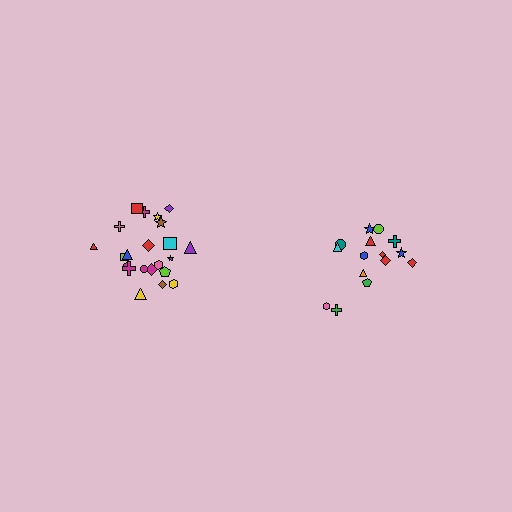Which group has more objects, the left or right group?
The left group.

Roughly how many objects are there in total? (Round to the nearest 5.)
Roughly 35 objects in total.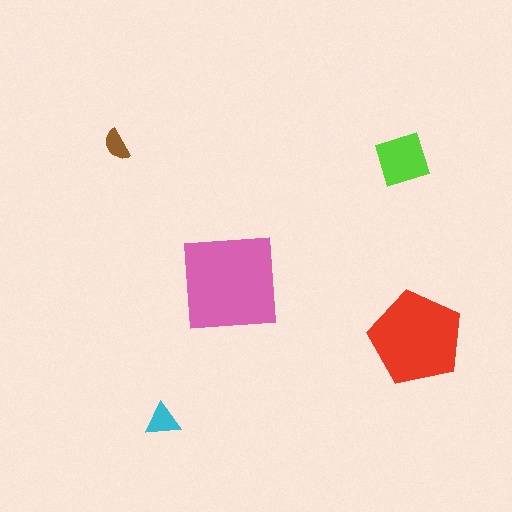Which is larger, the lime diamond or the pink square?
The pink square.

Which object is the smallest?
The brown semicircle.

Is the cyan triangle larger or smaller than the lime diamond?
Smaller.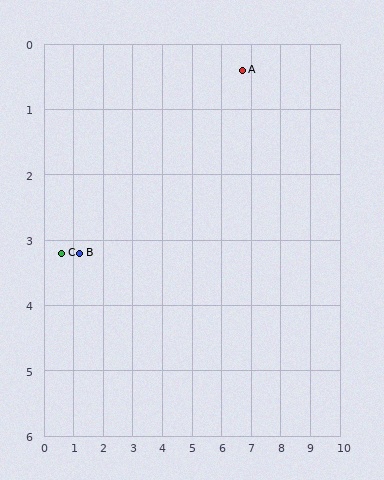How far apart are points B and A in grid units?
Points B and A are about 6.2 grid units apart.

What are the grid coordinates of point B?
Point B is at approximately (1.2, 3.2).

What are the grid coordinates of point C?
Point C is at approximately (0.6, 3.2).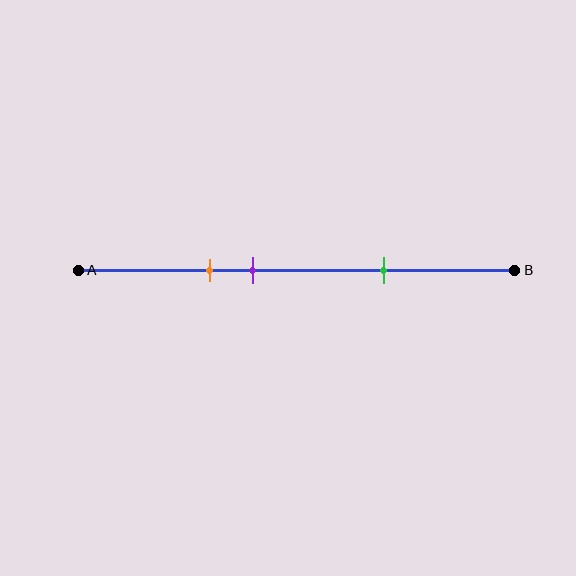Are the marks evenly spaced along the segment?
No, the marks are not evenly spaced.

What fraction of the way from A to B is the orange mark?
The orange mark is approximately 30% (0.3) of the way from A to B.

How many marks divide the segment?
There are 3 marks dividing the segment.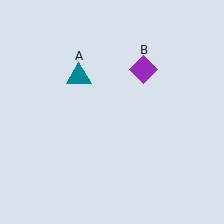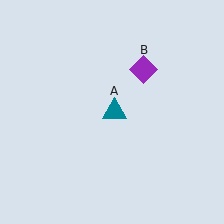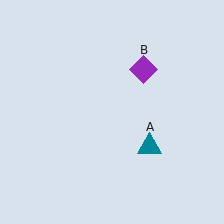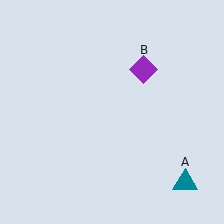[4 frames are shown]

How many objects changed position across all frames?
1 object changed position: teal triangle (object A).